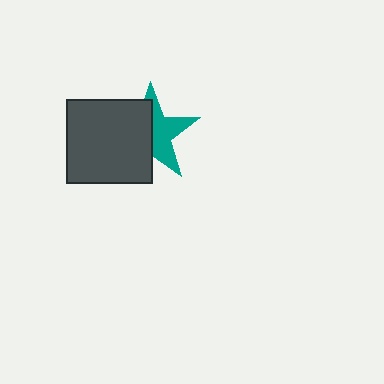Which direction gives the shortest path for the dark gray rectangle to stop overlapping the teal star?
Moving left gives the shortest separation.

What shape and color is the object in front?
The object in front is a dark gray rectangle.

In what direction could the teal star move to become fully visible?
The teal star could move right. That would shift it out from behind the dark gray rectangle entirely.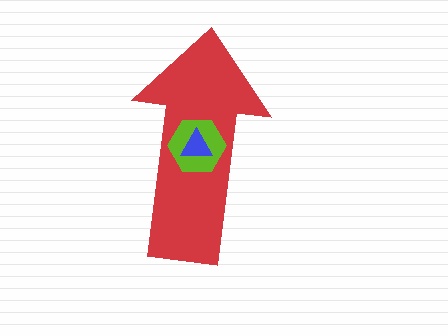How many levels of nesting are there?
3.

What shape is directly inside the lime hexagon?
The blue triangle.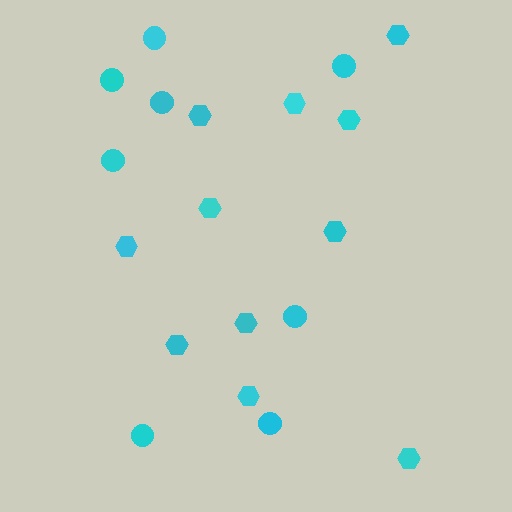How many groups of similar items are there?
There are 2 groups: one group of hexagons (11) and one group of circles (8).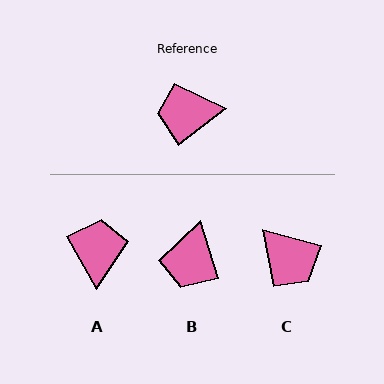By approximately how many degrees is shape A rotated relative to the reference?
Approximately 98 degrees clockwise.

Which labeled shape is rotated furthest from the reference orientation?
C, about 126 degrees away.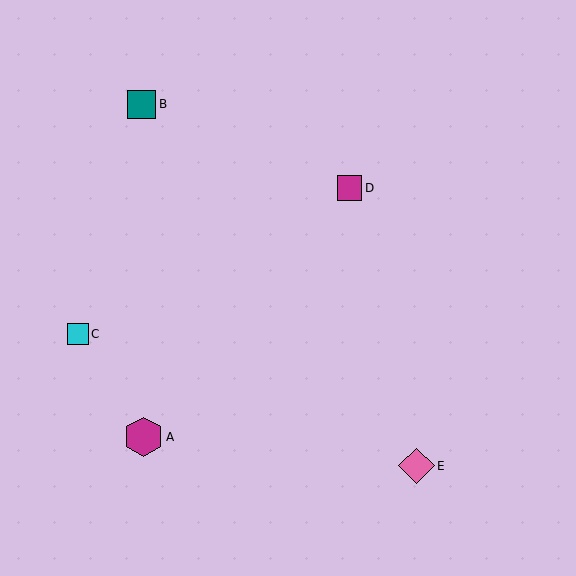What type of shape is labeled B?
Shape B is a teal square.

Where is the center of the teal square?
The center of the teal square is at (141, 104).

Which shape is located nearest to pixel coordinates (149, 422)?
The magenta hexagon (labeled A) at (143, 437) is nearest to that location.